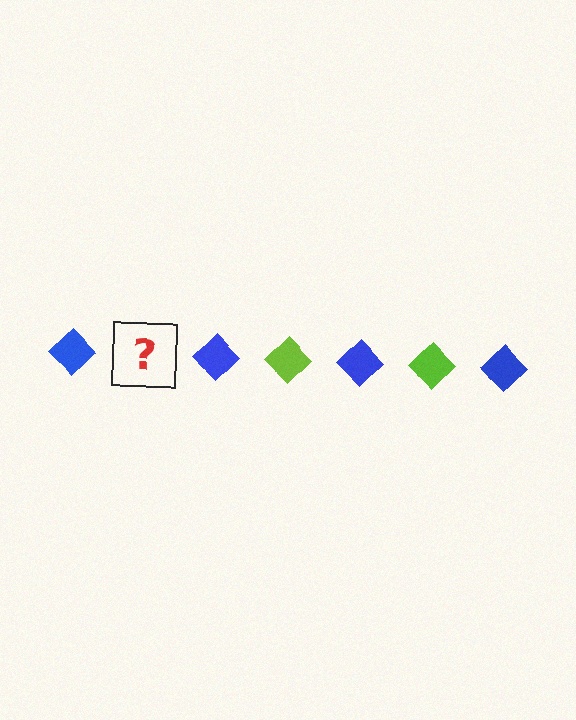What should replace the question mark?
The question mark should be replaced with a lime diamond.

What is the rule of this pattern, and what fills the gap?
The rule is that the pattern cycles through blue, lime diamonds. The gap should be filled with a lime diamond.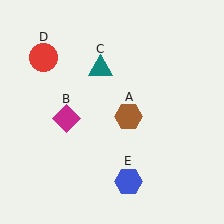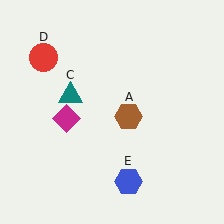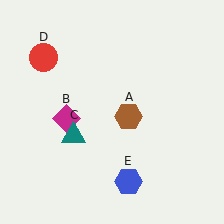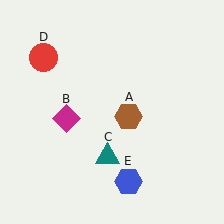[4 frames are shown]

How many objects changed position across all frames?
1 object changed position: teal triangle (object C).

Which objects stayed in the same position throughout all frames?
Brown hexagon (object A) and magenta diamond (object B) and red circle (object D) and blue hexagon (object E) remained stationary.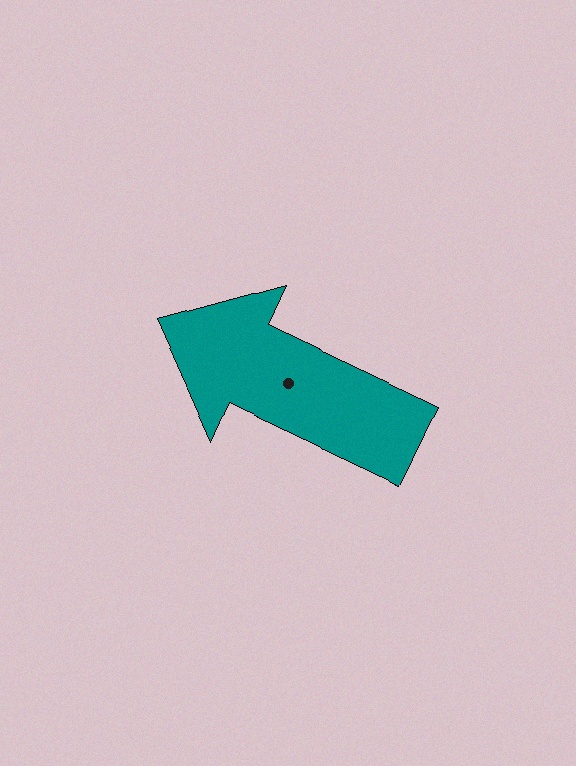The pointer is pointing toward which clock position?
Roughly 10 o'clock.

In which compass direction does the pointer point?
Northwest.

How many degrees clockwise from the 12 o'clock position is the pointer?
Approximately 295 degrees.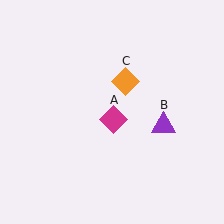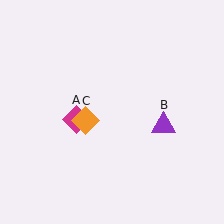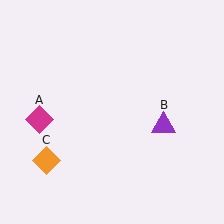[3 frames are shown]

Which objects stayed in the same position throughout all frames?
Purple triangle (object B) remained stationary.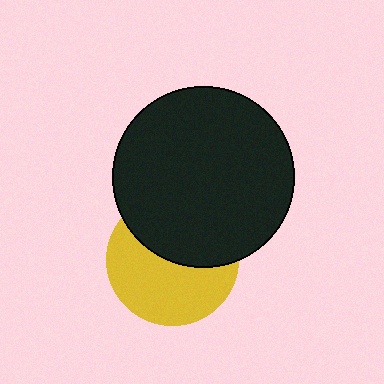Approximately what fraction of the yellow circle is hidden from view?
Roughly 44% of the yellow circle is hidden behind the black circle.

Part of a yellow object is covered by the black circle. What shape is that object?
It is a circle.